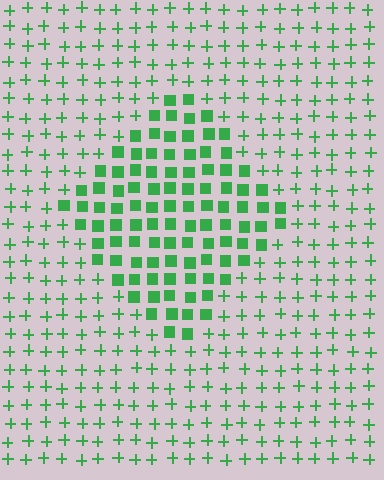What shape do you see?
I see a diamond.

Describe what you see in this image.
The image is filled with small green elements arranged in a uniform grid. A diamond-shaped region contains squares, while the surrounding area contains plus signs. The boundary is defined purely by the change in element shape.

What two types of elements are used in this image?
The image uses squares inside the diamond region and plus signs outside it.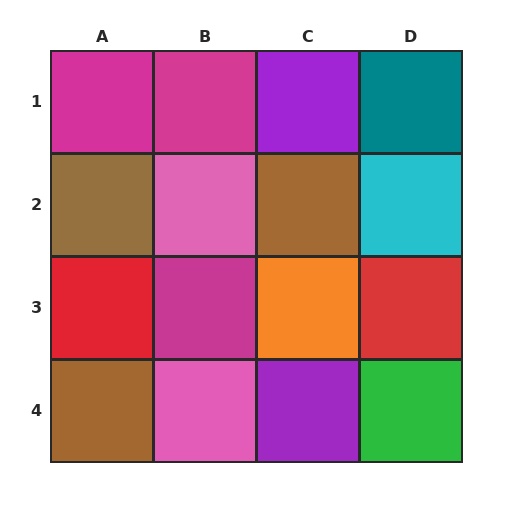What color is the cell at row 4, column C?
Purple.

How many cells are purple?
2 cells are purple.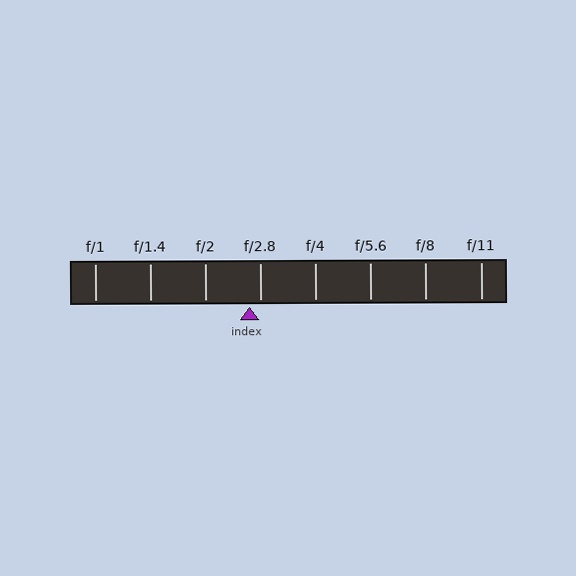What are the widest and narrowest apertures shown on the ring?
The widest aperture shown is f/1 and the narrowest is f/11.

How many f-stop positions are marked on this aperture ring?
There are 8 f-stop positions marked.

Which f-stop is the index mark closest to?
The index mark is closest to f/2.8.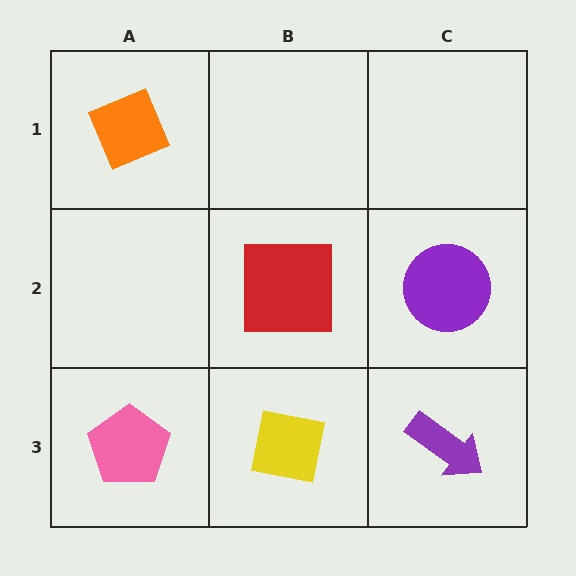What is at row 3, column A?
A pink pentagon.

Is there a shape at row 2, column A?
No, that cell is empty.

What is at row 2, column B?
A red square.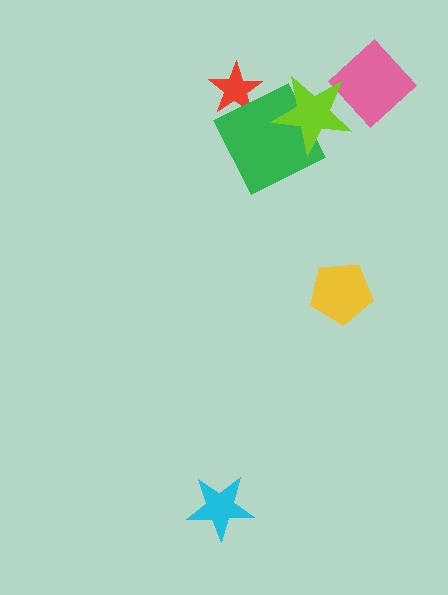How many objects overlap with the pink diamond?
0 objects overlap with the pink diamond.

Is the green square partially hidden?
Yes, it is partially covered by another shape.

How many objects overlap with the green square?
2 objects overlap with the green square.